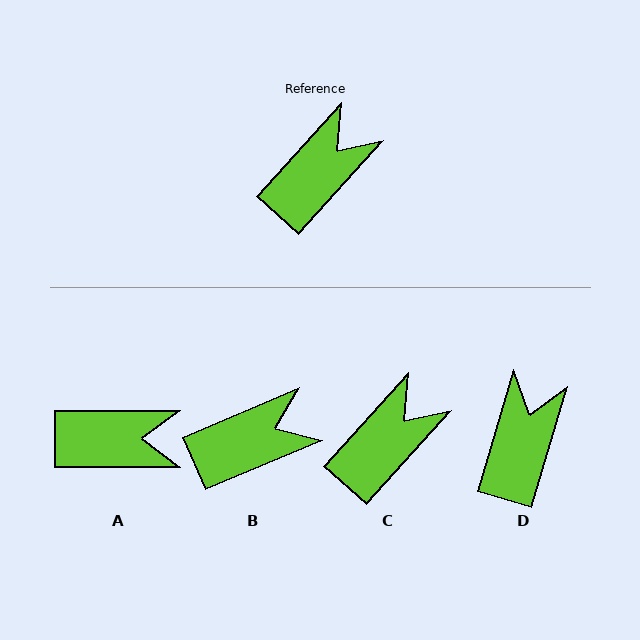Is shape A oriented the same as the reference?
No, it is off by about 48 degrees.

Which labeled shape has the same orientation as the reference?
C.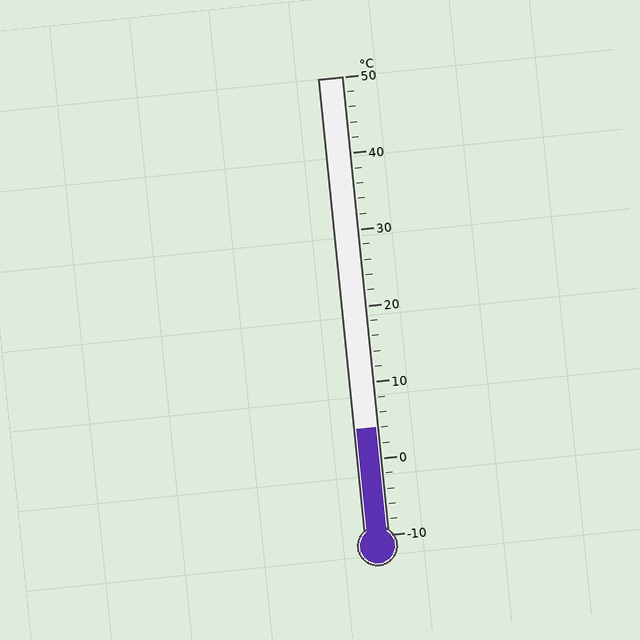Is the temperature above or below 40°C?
The temperature is below 40°C.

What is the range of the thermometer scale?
The thermometer scale ranges from -10°C to 50°C.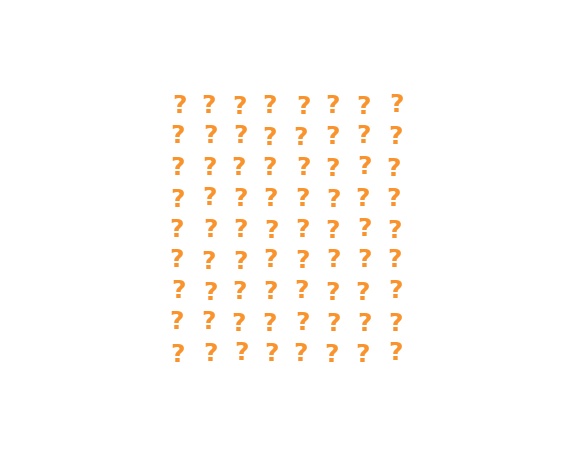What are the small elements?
The small elements are question marks.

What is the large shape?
The large shape is a square.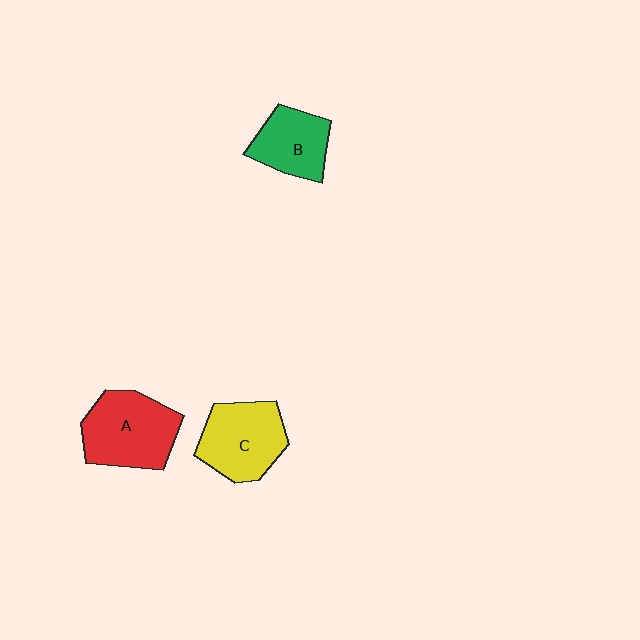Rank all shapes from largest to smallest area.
From largest to smallest: A (red), C (yellow), B (green).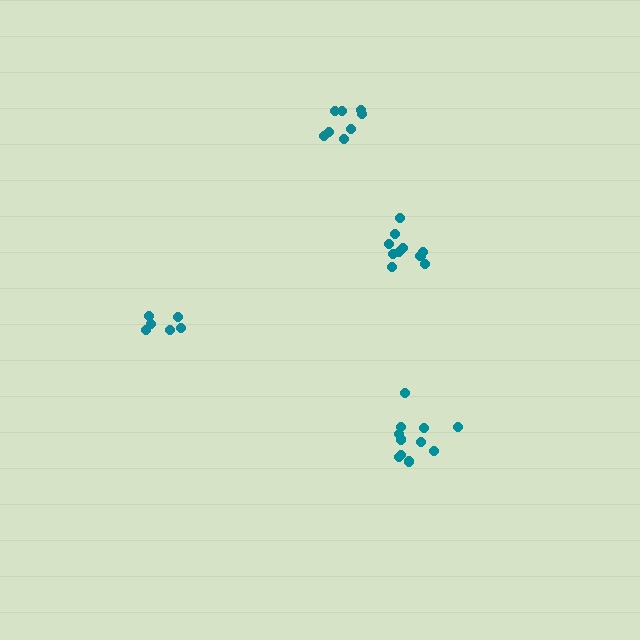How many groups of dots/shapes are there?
There are 4 groups.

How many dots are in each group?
Group 1: 11 dots, Group 2: 11 dots, Group 3: 6 dots, Group 4: 8 dots (36 total).